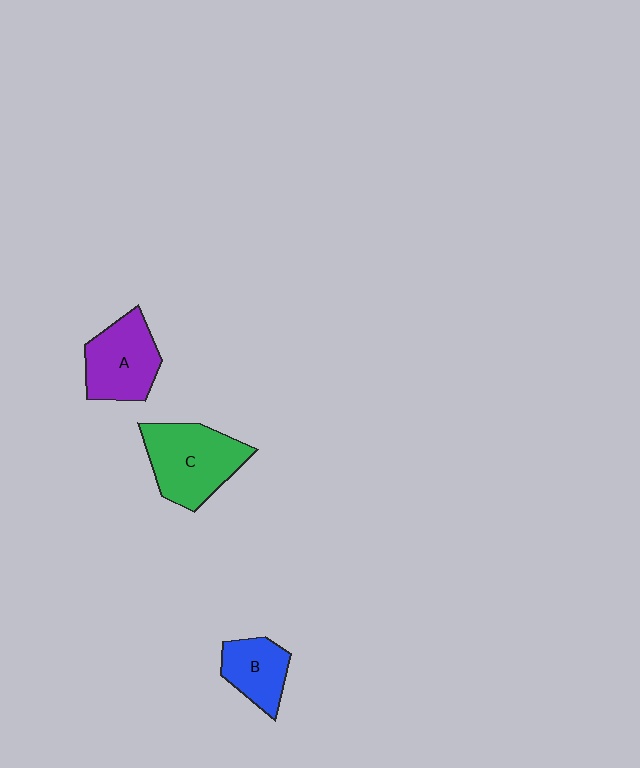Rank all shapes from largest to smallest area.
From largest to smallest: C (green), A (purple), B (blue).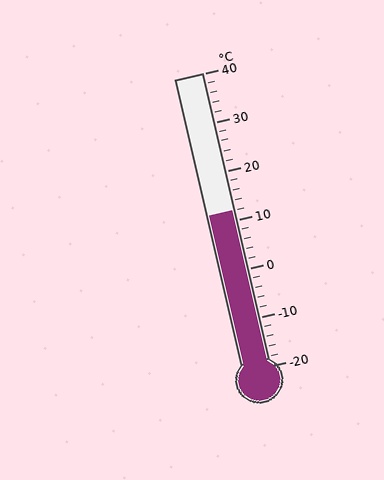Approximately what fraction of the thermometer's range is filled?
The thermometer is filled to approximately 55% of its range.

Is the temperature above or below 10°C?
The temperature is above 10°C.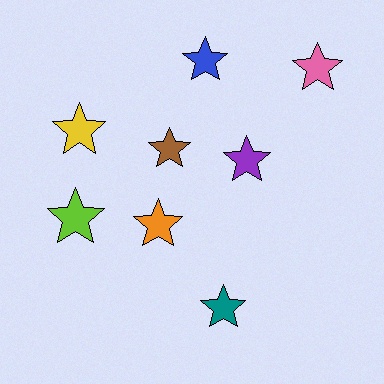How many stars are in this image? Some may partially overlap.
There are 8 stars.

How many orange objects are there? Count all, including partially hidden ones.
There is 1 orange object.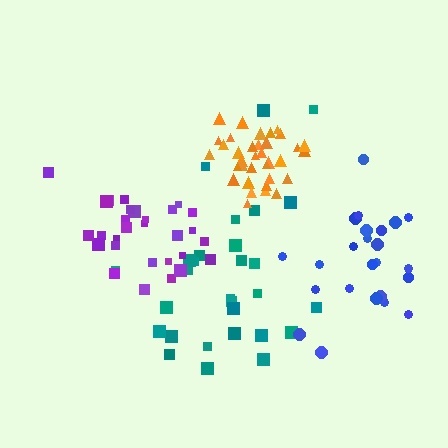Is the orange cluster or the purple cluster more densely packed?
Orange.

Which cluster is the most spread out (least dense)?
Teal.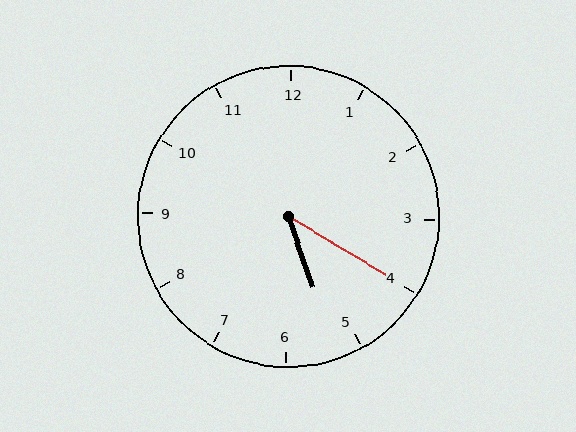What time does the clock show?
5:20.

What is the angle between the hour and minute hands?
Approximately 40 degrees.